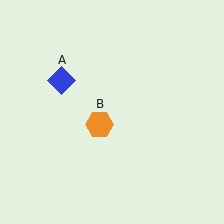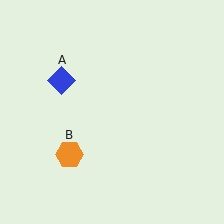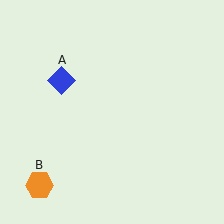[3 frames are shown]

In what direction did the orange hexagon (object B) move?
The orange hexagon (object B) moved down and to the left.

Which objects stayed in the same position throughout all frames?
Blue diamond (object A) remained stationary.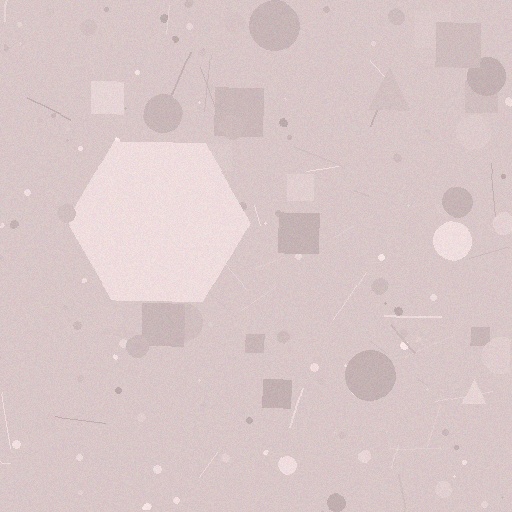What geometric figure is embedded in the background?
A hexagon is embedded in the background.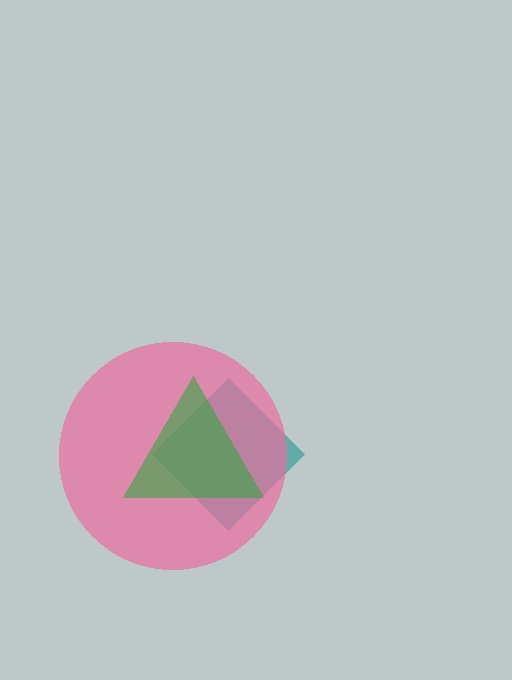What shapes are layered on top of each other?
The layered shapes are: a teal diamond, a pink circle, a green triangle.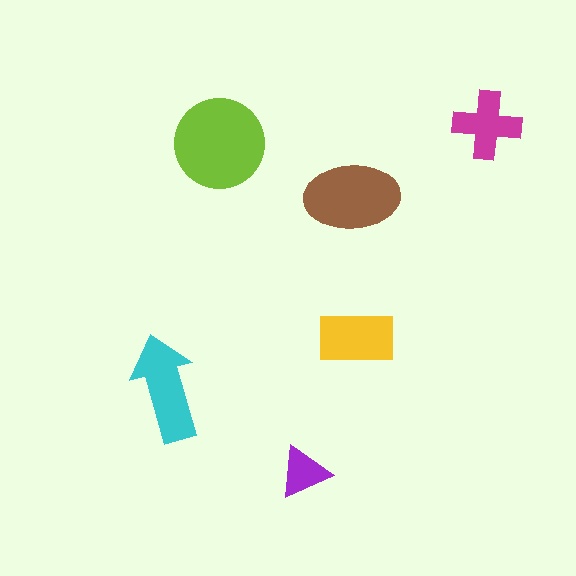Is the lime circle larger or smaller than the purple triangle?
Larger.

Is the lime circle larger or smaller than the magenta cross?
Larger.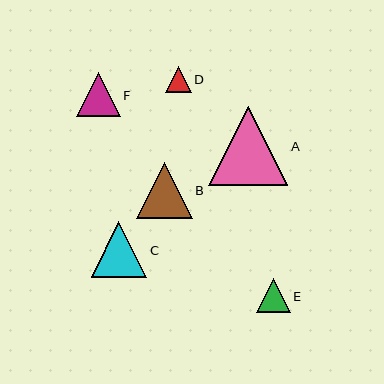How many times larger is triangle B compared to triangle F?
Triangle B is approximately 1.3 times the size of triangle F.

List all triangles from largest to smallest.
From largest to smallest: A, B, C, F, E, D.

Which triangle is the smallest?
Triangle D is the smallest with a size of approximately 26 pixels.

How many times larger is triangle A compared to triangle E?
Triangle A is approximately 2.3 times the size of triangle E.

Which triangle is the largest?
Triangle A is the largest with a size of approximately 79 pixels.